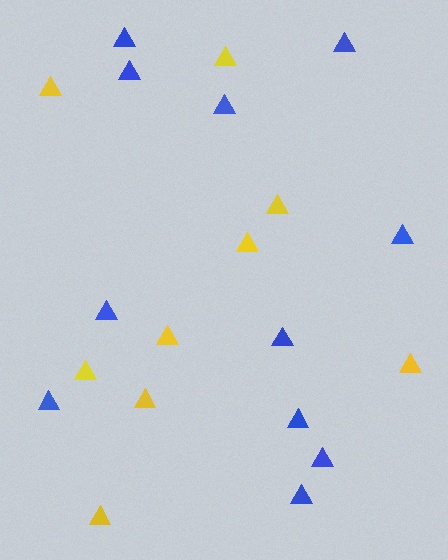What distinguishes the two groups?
There are 2 groups: one group of yellow triangles (9) and one group of blue triangles (11).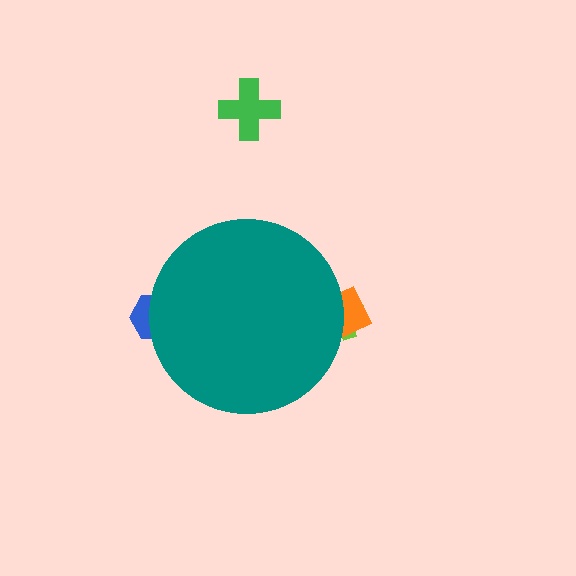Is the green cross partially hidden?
No, the green cross is fully visible.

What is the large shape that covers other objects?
A teal circle.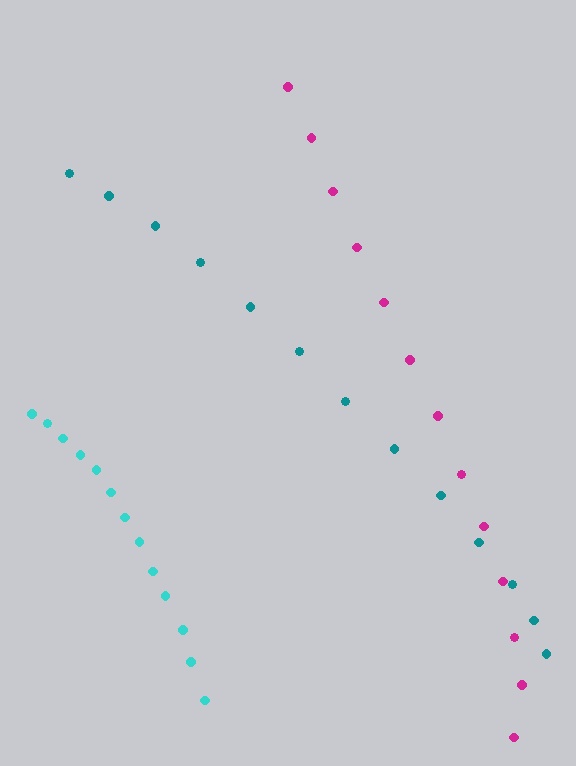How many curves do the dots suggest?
There are 3 distinct paths.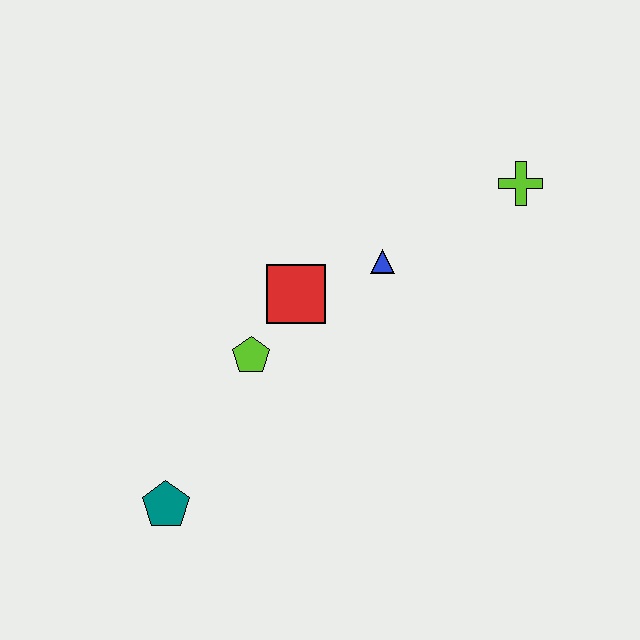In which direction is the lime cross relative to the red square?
The lime cross is to the right of the red square.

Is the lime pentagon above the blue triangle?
No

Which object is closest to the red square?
The lime pentagon is closest to the red square.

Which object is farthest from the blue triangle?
The teal pentagon is farthest from the blue triangle.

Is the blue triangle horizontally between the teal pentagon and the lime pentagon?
No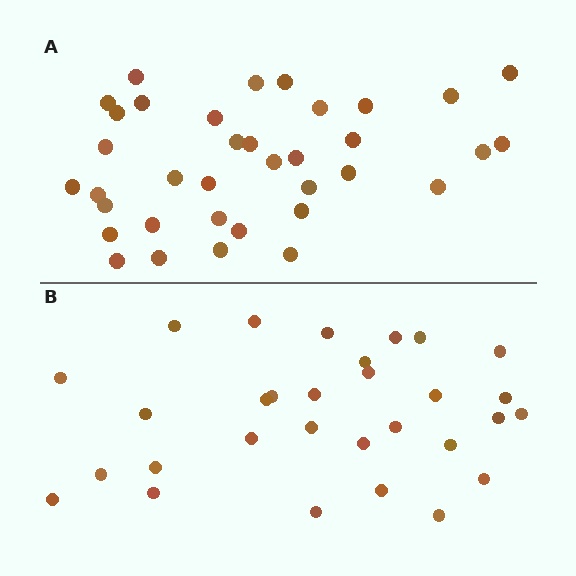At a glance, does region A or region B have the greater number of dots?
Region A (the top region) has more dots.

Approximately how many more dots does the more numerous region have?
Region A has about 6 more dots than region B.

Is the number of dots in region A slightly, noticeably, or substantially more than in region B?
Region A has only slightly more — the two regions are fairly close. The ratio is roughly 1.2 to 1.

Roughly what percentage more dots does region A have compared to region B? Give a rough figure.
About 20% more.